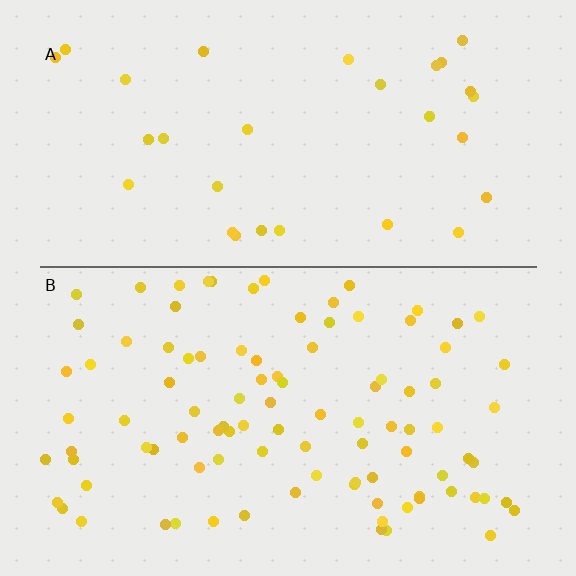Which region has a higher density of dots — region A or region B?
B (the bottom).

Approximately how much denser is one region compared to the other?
Approximately 3.1× — region B over region A.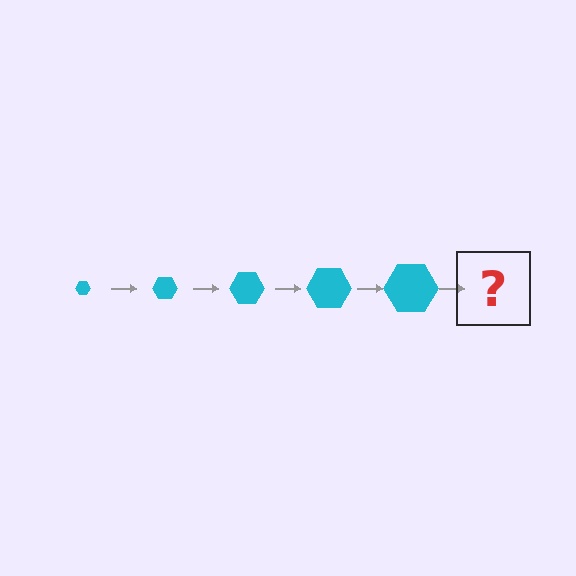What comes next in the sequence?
The next element should be a cyan hexagon, larger than the previous one.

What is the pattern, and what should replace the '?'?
The pattern is that the hexagon gets progressively larger each step. The '?' should be a cyan hexagon, larger than the previous one.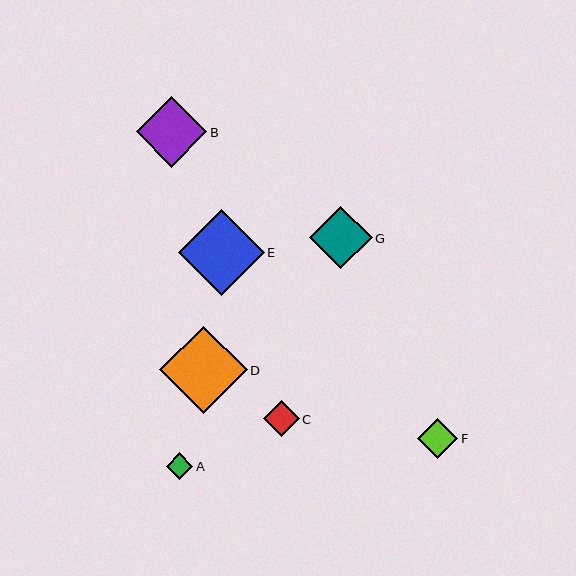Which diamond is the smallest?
Diamond A is the smallest with a size of approximately 27 pixels.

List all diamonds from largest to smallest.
From largest to smallest: D, E, B, G, F, C, A.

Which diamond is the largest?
Diamond D is the largest with a size of approximately 88 pixels.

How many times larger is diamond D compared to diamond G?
Diamond D is approximately 1.4 times the size of diamond G.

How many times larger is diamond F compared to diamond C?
Diamond F is approximately 1.1 times the size of diamond C.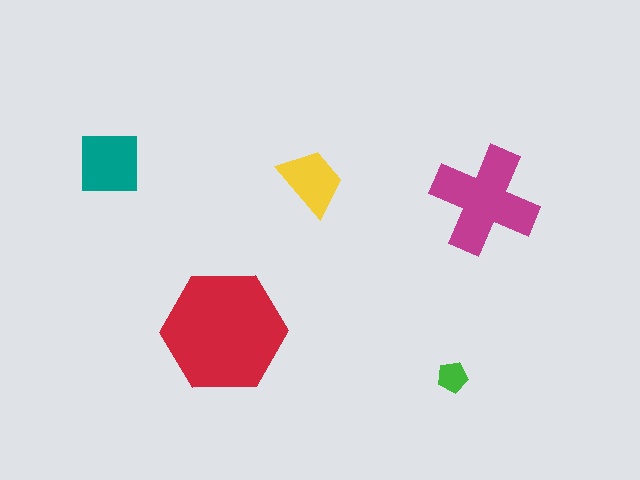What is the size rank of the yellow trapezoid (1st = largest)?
4th.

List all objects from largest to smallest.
The red hexagon, the magenta cross, the teal square, the yellow trapezoid, the green pentagon.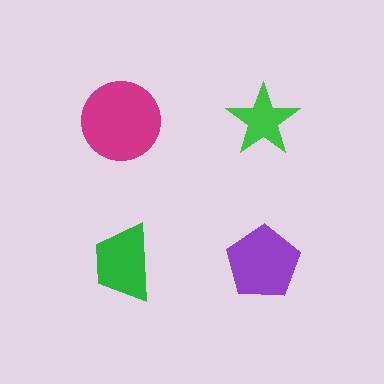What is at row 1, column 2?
A green star.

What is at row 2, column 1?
A green trapezoid.